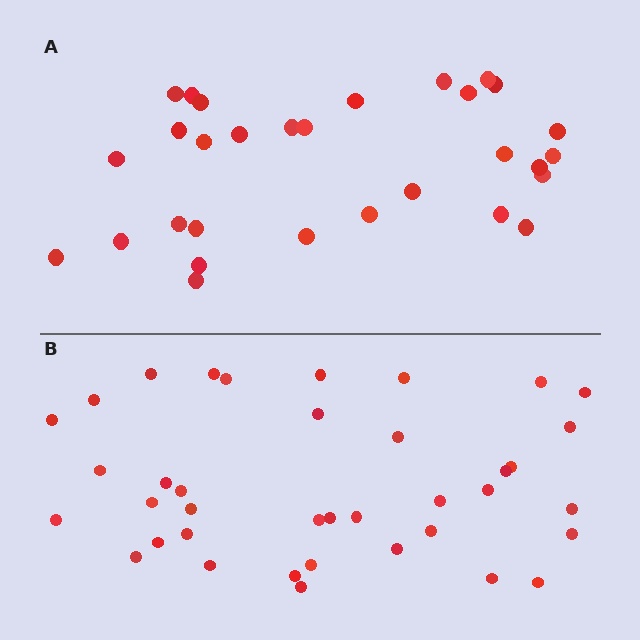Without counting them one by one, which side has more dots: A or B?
Region B (the bottom region) has more dots.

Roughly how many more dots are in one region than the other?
Region B has roughly 8 or so more dots than region A.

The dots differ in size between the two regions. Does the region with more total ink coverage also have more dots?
No. Region A has more total ink coverage because its dots are larger, but region B actually contains more individual dots. Total area can be misleading — the number of items is what matters here.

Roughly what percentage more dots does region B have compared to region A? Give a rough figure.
About 25% more.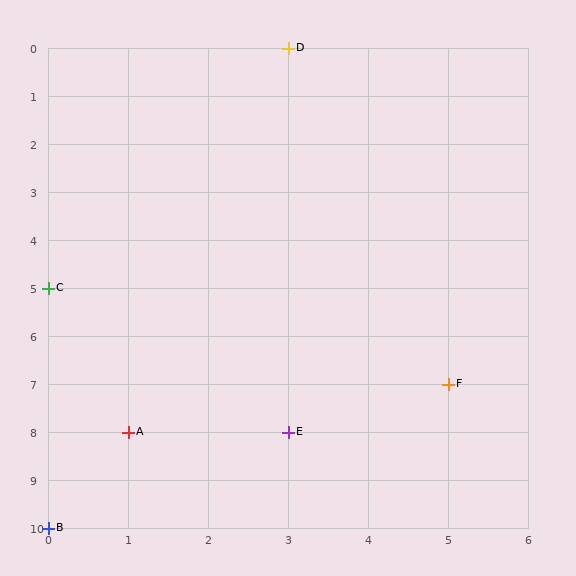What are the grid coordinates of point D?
Point D is at grid coordinates (3, 0).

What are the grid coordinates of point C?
Point C is at grid coordinates (0, 5).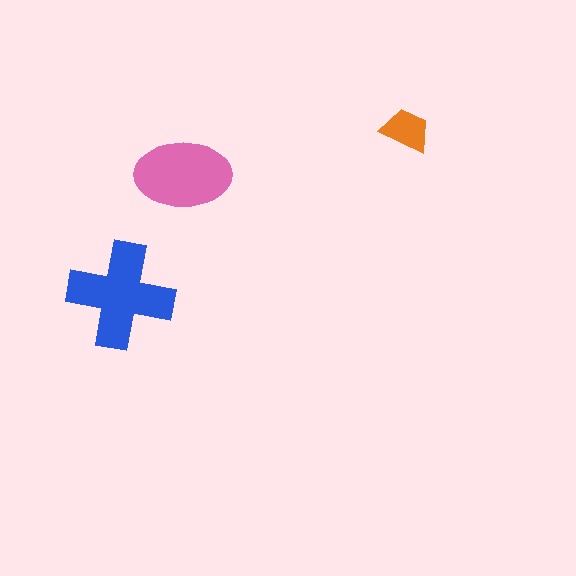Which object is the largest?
The blue cross.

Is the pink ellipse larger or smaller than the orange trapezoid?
Larger.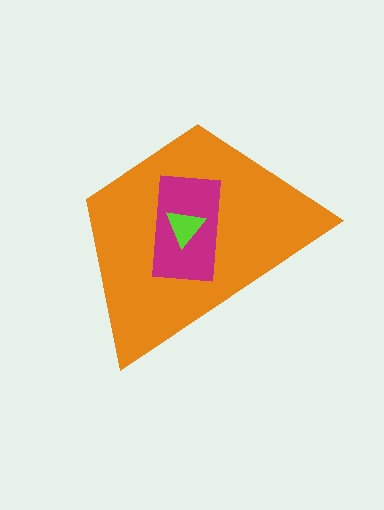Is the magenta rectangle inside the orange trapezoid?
Yes.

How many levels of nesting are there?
3.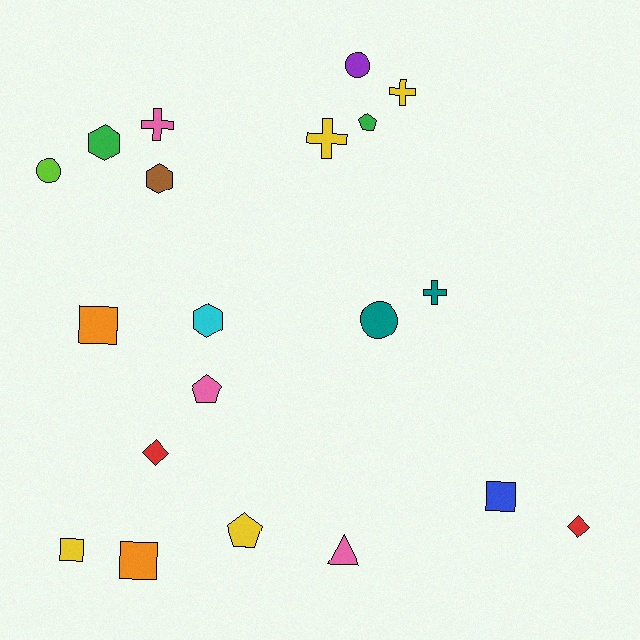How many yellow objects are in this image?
There are 4 yellow objects.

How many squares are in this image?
There are 4 squares.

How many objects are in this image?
There are 20 objects.